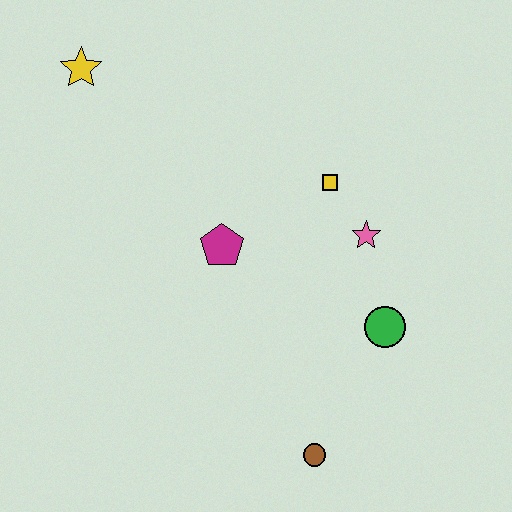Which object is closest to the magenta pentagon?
The yellow square is closest to the magenta pentagon.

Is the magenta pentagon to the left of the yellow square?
Yes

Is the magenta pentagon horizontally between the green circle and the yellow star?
Yes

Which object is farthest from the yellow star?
The brown circle is farthest from the yellow star.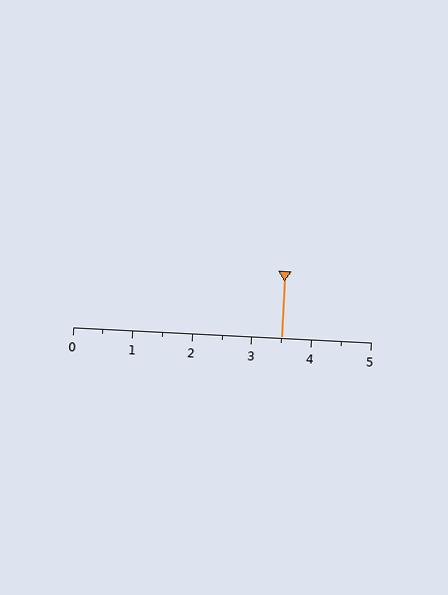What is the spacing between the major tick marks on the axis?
The major ticks are spaced 1 apart.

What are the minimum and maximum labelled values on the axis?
The axis runs from 0 to 5.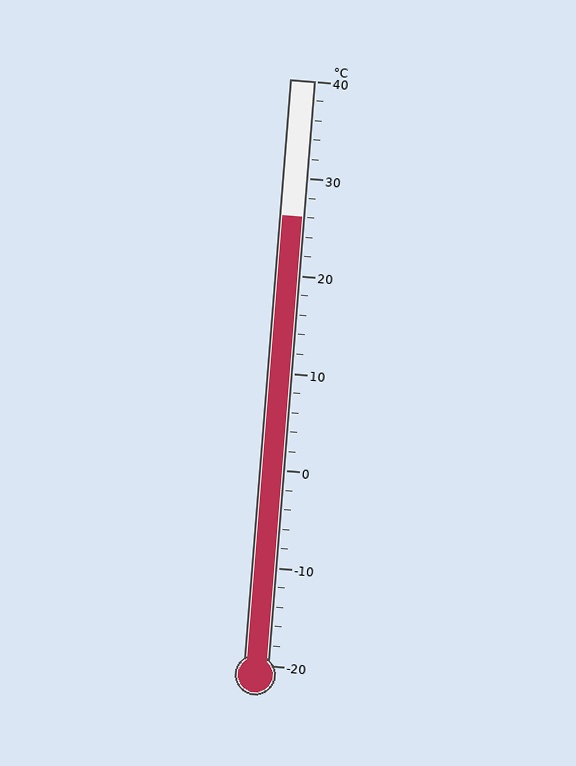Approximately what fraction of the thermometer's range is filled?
The thermometer is filled to approximately 75% of its range.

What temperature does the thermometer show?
The thermometer shows approximately 26°C.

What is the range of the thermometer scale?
The thermometer scale ranges from -20°C to 40°C.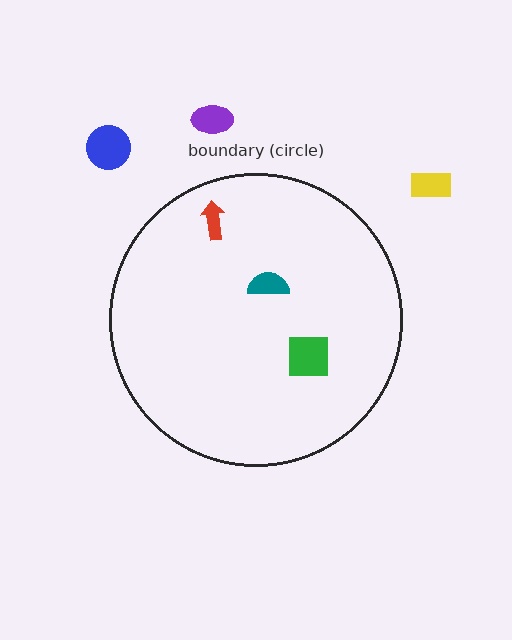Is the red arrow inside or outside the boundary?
Inside.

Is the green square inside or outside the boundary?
Inside.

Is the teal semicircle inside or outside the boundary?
Inside.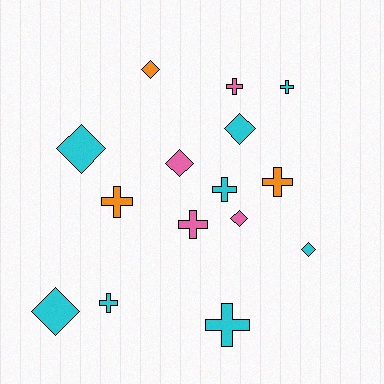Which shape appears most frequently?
Cross, with 8 objects.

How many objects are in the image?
There are 15 objects.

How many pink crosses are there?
There are 2 pink crosses.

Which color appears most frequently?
Cyan, with 8 objects.